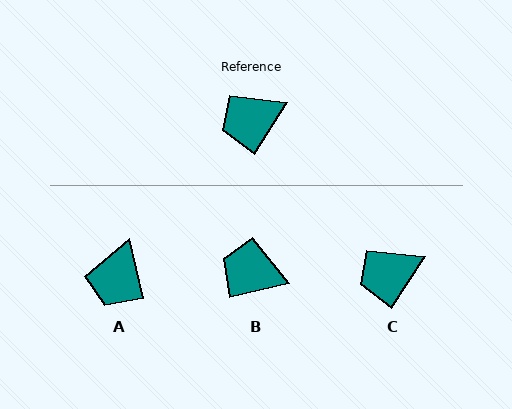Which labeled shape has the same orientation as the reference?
C.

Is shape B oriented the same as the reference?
No, it is off by about 44 degrees.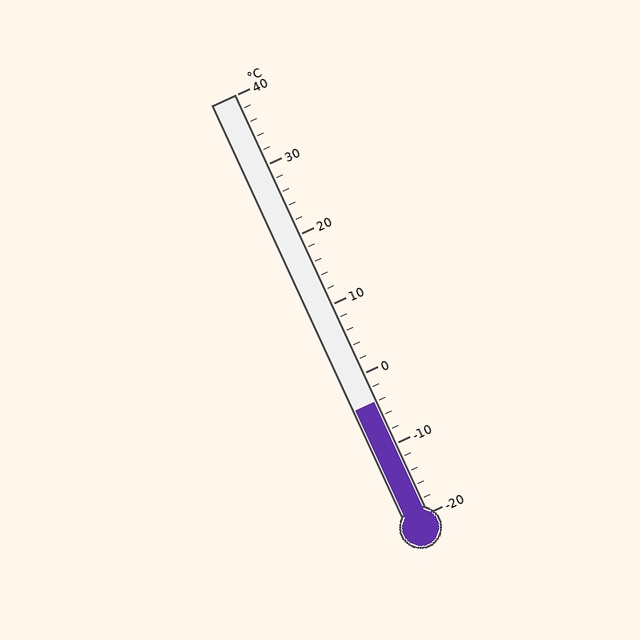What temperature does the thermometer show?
The thermometer shows approximately -4°C.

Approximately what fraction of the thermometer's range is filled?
The thermometer is filled to approximately 25% of its range.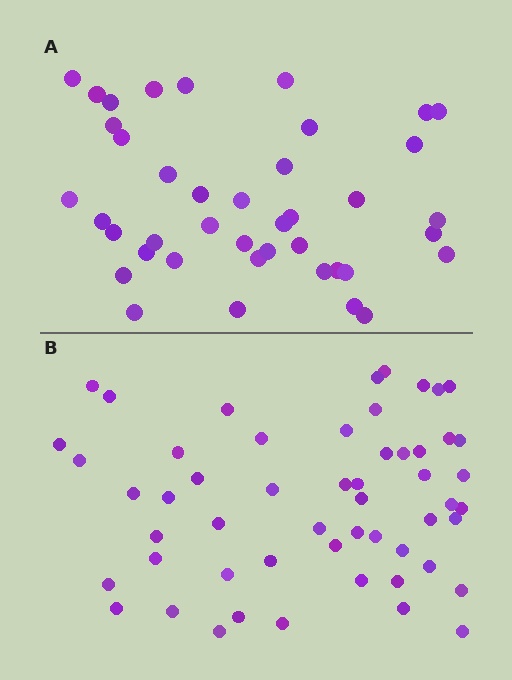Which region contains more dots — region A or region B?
Region B (the bottom region) has more dots.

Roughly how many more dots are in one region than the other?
Region B has approximately 15 more dots than region A.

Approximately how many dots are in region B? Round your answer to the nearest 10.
About 50 dots. (The exact count is 54, which rounds to 50.)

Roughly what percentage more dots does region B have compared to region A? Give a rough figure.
About 30% more.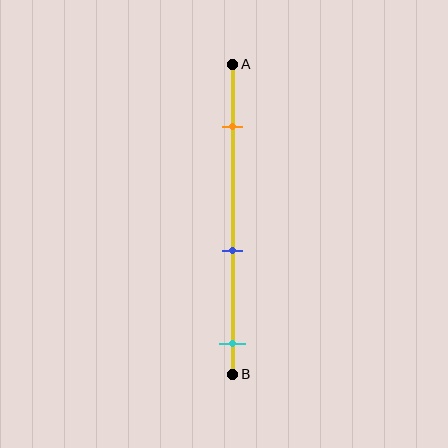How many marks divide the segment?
There are 3 marks dividing the segment.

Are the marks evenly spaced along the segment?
Yes, the marks are approximately evenly spaced.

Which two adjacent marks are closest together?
The blue and cyan marks are the closest adjacent pair.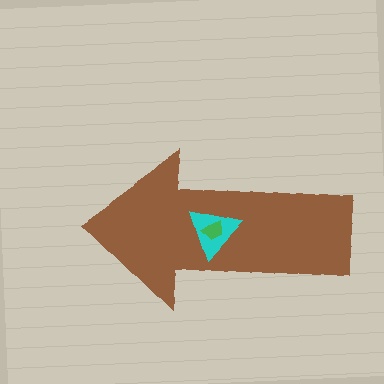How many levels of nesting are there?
3.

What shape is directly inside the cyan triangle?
The green trapezoid.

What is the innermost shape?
The green trapezoid.